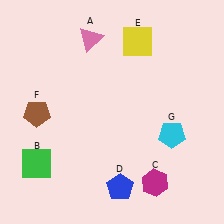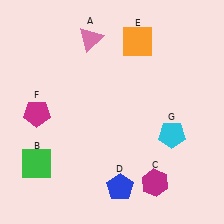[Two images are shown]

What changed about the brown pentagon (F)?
In Image 1, F is brown. In Image 2, it changed to magenta.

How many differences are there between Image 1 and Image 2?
There are 2 differences between the two images.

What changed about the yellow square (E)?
In Image 1, E is yellow. In Image 2, it changed to orange.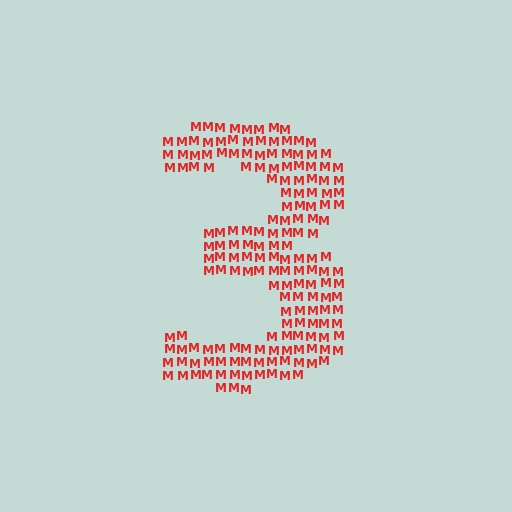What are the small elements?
The small elements are letter M's.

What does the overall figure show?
The overall figure shows the digit 3.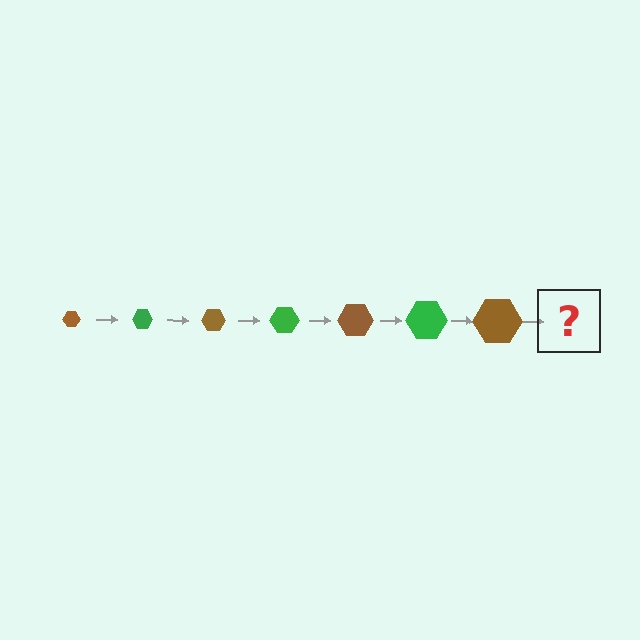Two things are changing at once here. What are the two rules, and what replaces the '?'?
The two rules are that the hexagon grows larger each step and the color cycles through brown and green. The '?' should be a green hexagon, larger than the previous one.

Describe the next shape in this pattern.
It should be a green hexagon, larger than the previous one.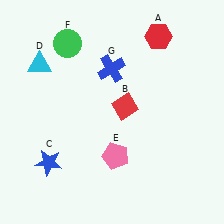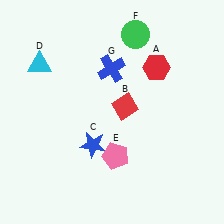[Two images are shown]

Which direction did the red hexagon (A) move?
The red hexagon (A) moved down.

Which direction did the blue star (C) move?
The blue star (C) moved right.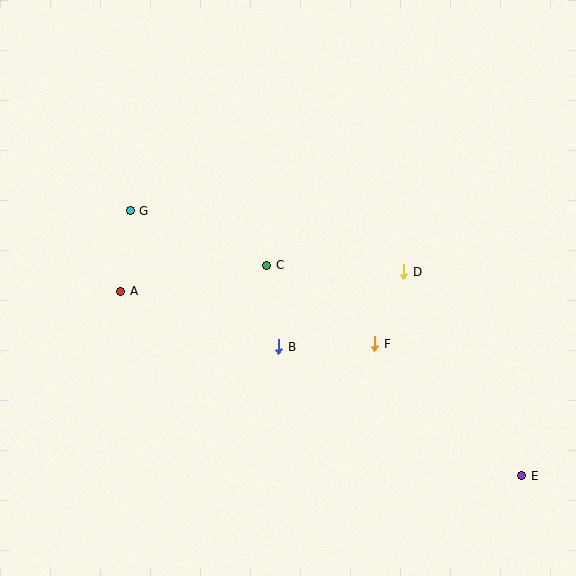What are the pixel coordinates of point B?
Point B is at (279, 347).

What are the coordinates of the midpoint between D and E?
The midpoint between D and E is at (463, 374).